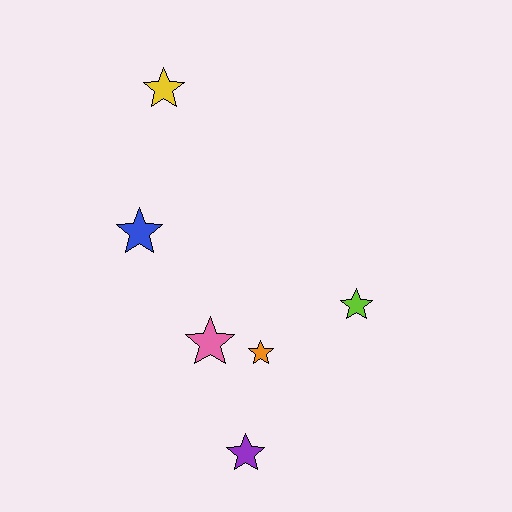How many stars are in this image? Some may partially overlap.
There are 6 stars.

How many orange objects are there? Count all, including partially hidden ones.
There is 1 orange object.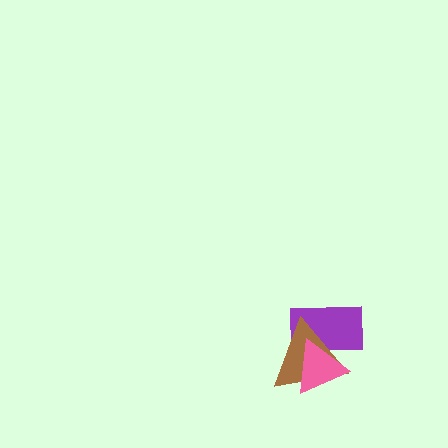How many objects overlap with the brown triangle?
2 objects overlap with the brown triangle.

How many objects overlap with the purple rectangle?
2 objects overlap with the purple rectangle.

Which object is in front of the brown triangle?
The pink triangle is in front of the brown triangle.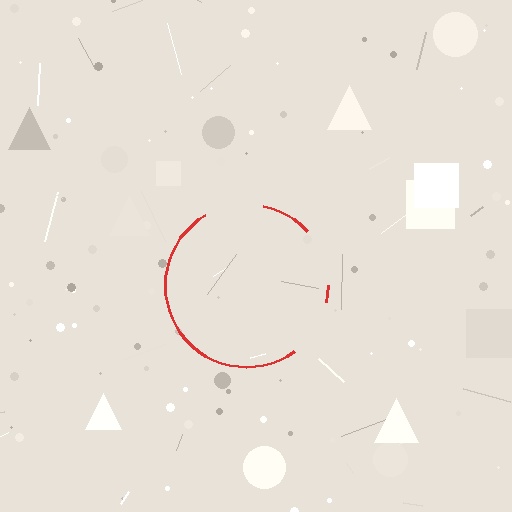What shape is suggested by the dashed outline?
The dashed outline suggests a circle.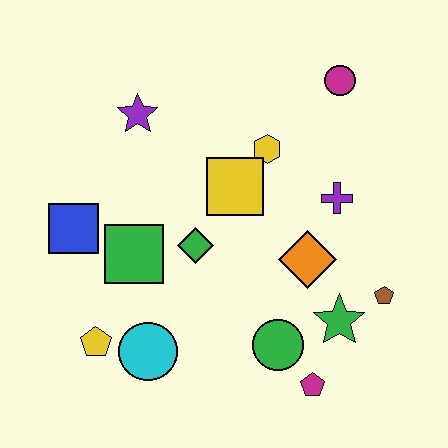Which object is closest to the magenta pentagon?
The green circle is closest to the magenta pentagon.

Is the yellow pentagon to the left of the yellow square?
Yes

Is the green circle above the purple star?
No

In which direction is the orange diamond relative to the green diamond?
The orange diamond is to the right of the green diamond.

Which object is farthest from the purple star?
The magenta pentagon is farthest from the purple star.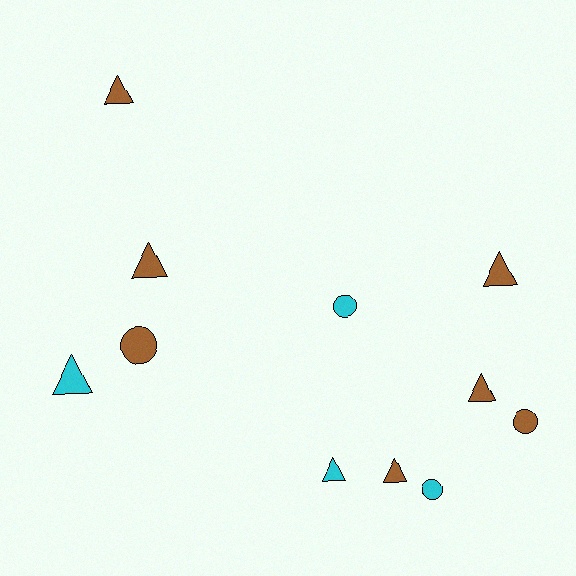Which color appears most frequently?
Brown, with 7 objects.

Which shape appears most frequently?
Triangle, with 7 objects.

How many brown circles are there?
There are 2 brown circles.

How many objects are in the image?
There are 11 objects.